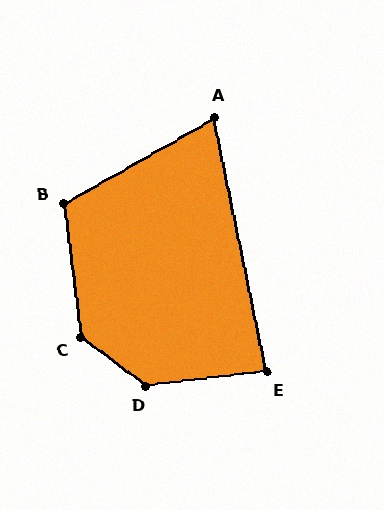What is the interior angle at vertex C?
Approximately 134 degrees (obtuse).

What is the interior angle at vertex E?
Approximately 85 degrees (acute).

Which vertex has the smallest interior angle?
A, at approximately 72 degrees.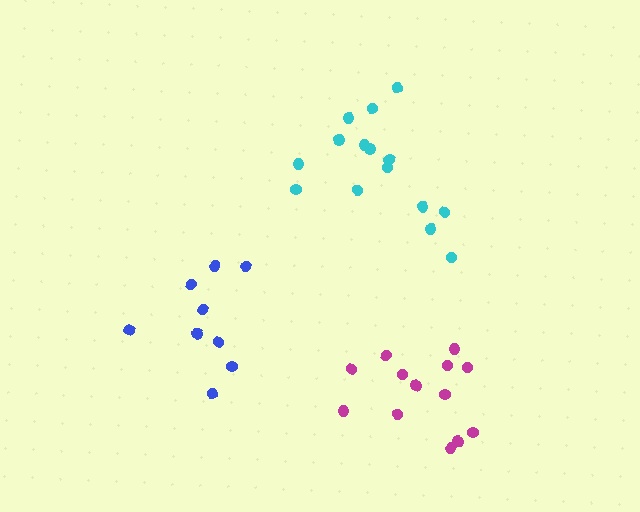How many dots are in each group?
Group 1: 15 dots, Group 2: 9 dots, Group 3: 13 dots (37 total).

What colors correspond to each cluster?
The clusters are colored: cyan, blue, magenta.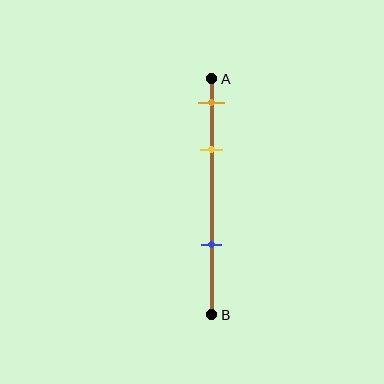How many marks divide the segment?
There are 3 marks dividing the segment.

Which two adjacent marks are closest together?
The orange and yellow marks are the closest adjacent pair.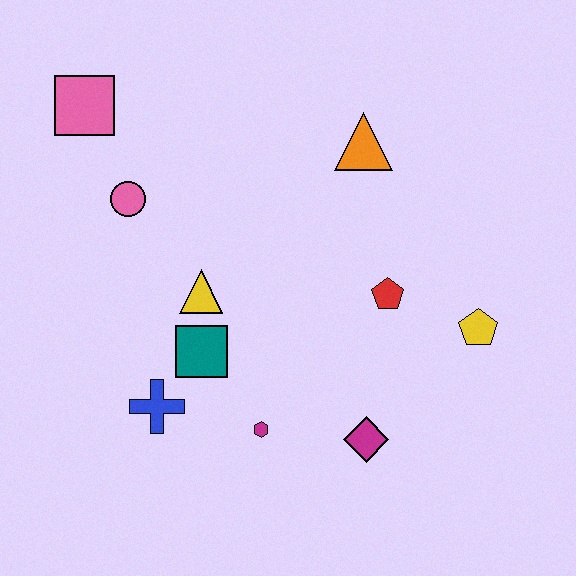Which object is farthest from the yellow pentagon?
The pink square is farthest from the yellow pentagon.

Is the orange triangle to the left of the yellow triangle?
No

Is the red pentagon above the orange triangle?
No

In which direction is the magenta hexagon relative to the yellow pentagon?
The magenta hexagon is to the left of the yellow pentagon.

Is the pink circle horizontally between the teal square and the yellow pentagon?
No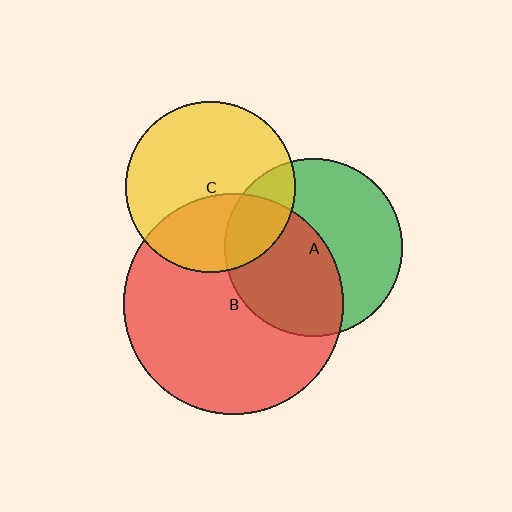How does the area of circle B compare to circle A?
Approximately 1.5 times.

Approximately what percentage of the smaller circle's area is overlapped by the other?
Approximately 20%.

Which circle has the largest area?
Circle B (red).